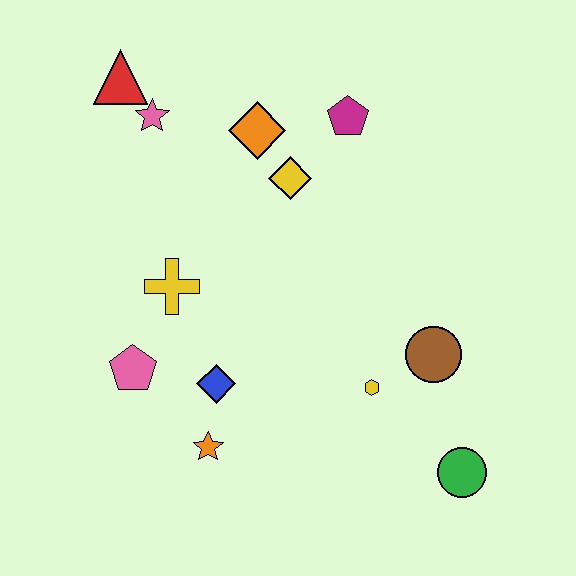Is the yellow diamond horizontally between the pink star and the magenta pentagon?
Yes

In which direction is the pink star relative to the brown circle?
The pink star is to the left of the brown circle.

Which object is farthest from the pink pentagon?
The green circle is farthest from the pink pentagon.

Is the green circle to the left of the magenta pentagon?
No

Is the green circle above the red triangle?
No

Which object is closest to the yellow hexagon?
The brown circle is closest to the yellow hexagon.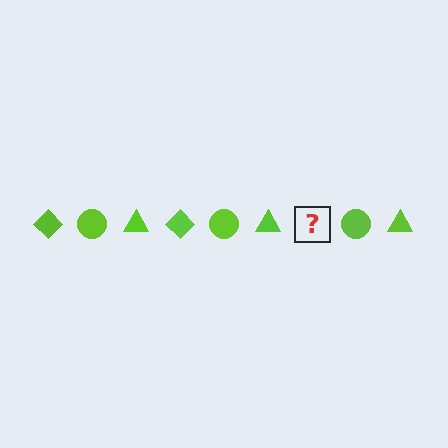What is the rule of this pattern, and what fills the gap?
The rule is that the pattern cycles through diamond, circle, triangle shapes in lime. The gap should be filled with a lime diamond.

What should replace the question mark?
The question mark should be replaced with a lime diamond.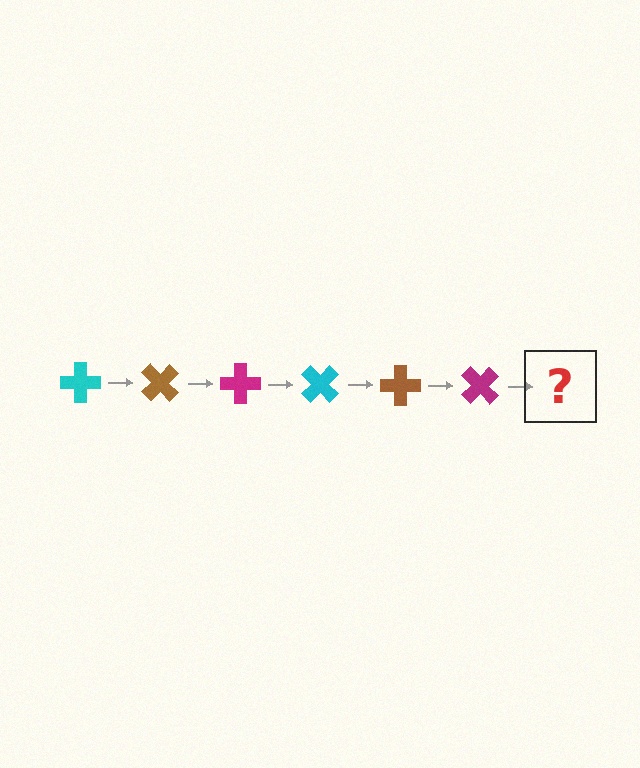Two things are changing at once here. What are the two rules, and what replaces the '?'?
The two rules are that it rotates 45 degrees each step and the color cycles through cyan, brown, and magenta. The '?' should be a cyan cross, rotated 270 degrees from the start.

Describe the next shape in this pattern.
It should be a cyan cross, rotated 270 degrees from the start.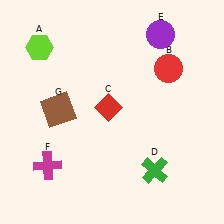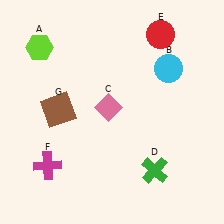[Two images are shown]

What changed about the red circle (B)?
In Image 1, B is red. In Image 2, it changed to cyan.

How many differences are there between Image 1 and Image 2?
There are 3 differences between the two images.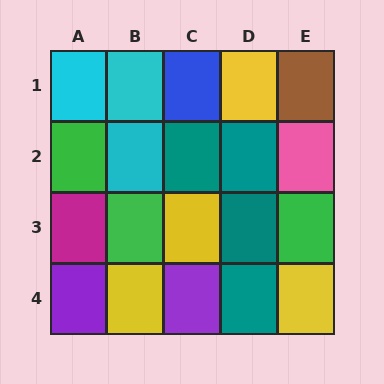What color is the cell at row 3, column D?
Teal.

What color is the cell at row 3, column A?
Magenta.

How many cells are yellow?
4 cells are yellow.